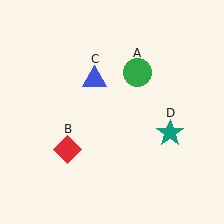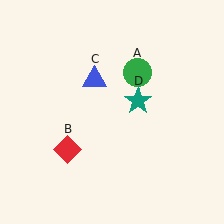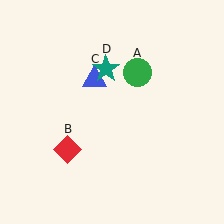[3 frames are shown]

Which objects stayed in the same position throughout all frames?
Green circle (object A) and red diamond (object B) and blue triangle (object C) remained stationary.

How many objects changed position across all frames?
1 object changed position: teal star (object D).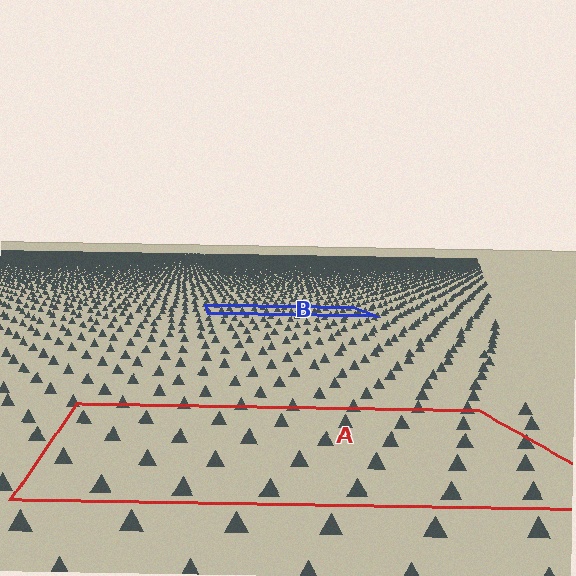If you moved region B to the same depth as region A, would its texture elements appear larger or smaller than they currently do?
They would appear larger. At a closer depth, the same texture elements are projected at a bigger on-screen size.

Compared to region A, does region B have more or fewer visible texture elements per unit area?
Region B has more texture elements per unit area — they are packed more densely because it is farther away.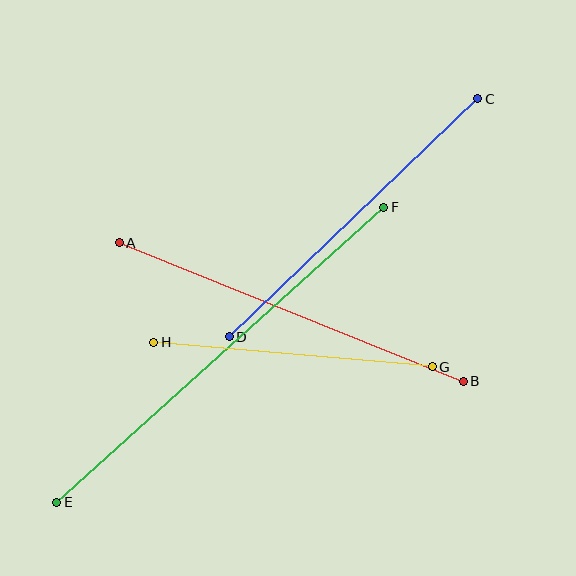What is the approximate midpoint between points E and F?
The midpoint is at approximately (220, 355) pixels.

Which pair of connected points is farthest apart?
Points E and F are farthest apart.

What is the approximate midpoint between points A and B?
The midpoint is at approximately (291, 312) pixels.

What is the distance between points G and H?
The distance is approximately 280 pixels.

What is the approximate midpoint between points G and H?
The midpoint is at approximately (293, 354) pixels.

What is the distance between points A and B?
The distance is approximately 371 pixels.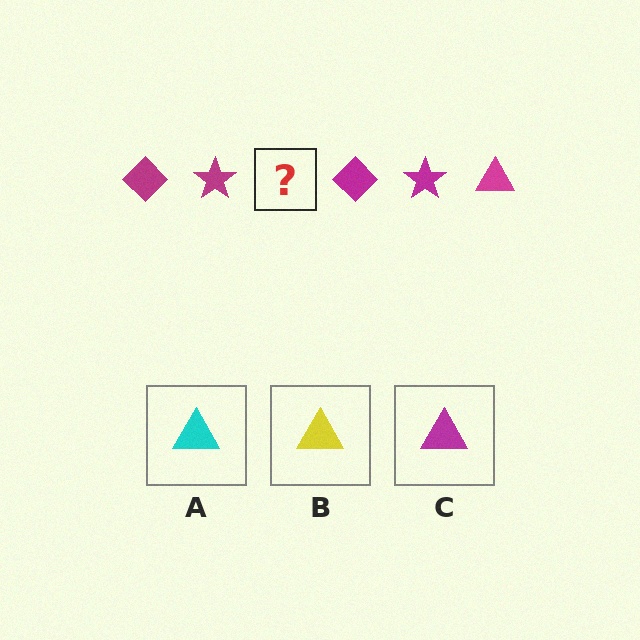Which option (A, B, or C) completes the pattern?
C.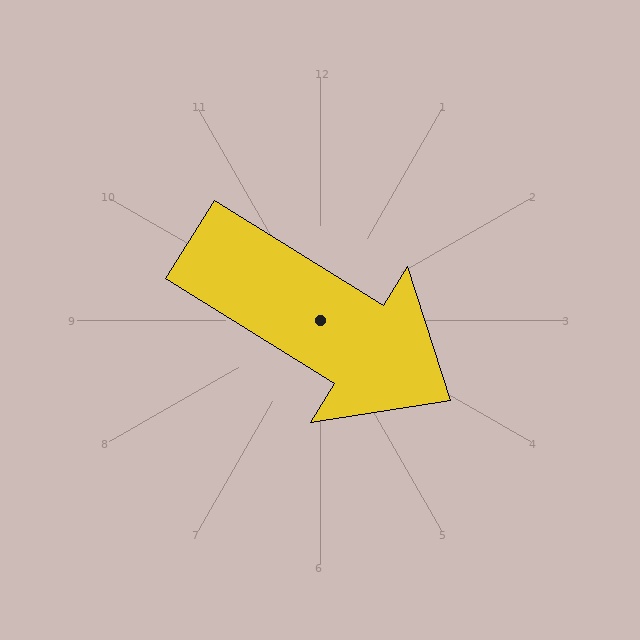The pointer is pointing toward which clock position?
Roughly 4 o'clock.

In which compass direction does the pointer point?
Southeast.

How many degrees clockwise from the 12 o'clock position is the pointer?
Approximately 122 degrees.